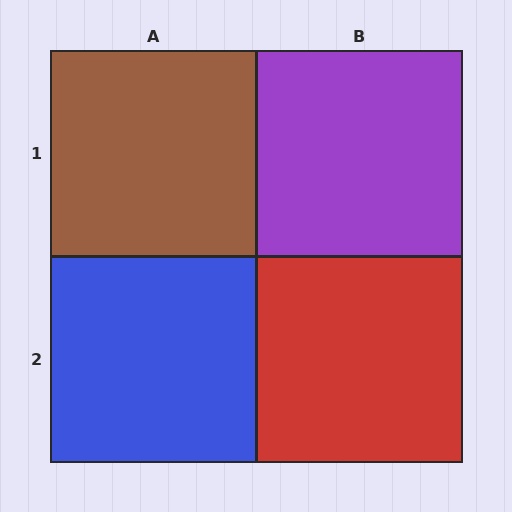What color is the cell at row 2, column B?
Red.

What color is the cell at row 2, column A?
Blue.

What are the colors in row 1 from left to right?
Brown, purple.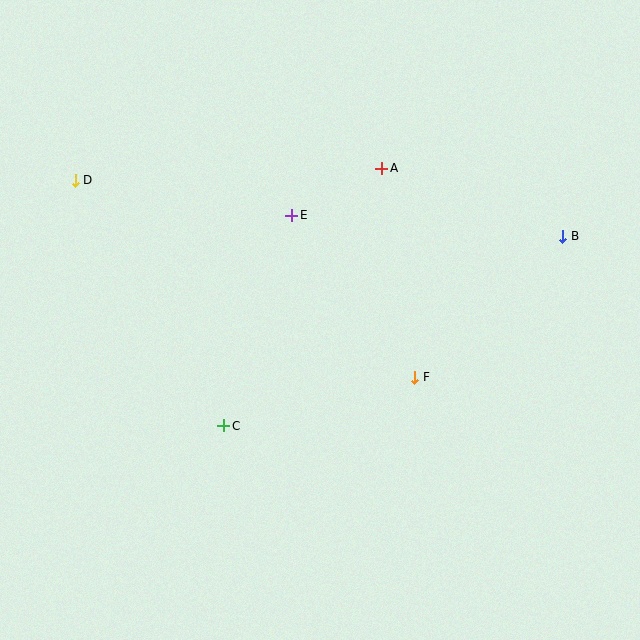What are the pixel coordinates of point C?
Point C is at (224, 426).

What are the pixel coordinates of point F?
Point F is at (415, 377).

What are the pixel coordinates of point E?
Point E is at (292, 215).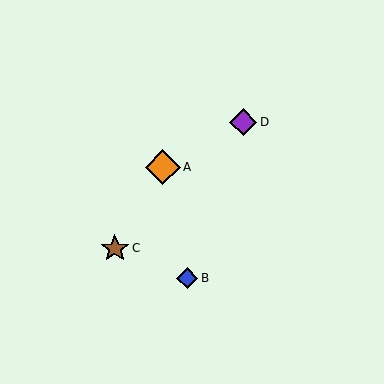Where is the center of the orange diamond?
The center of the orange diamond is at (163, 167).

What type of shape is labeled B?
Shape B is a blue diamond.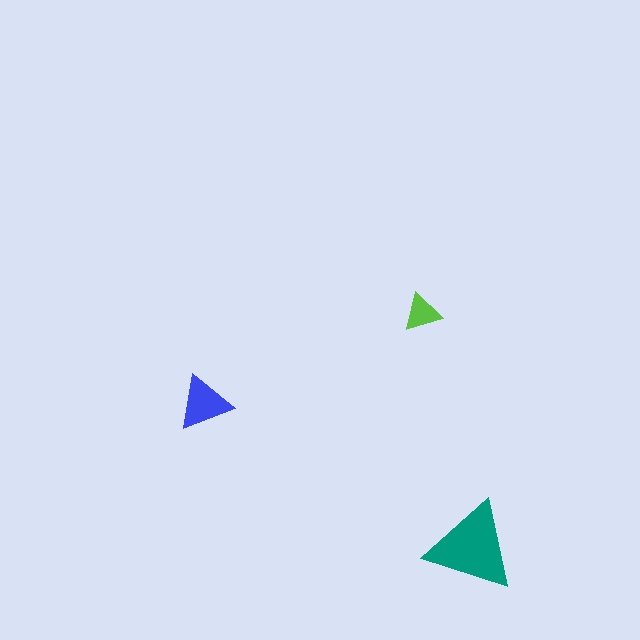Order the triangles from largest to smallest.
the teal one, the blue one, the lime one.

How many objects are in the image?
There are 3 objects in the image.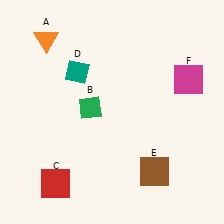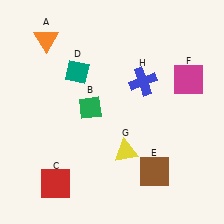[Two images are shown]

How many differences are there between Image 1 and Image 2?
There are 2 differences between the two images.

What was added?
A yellow triangle (G), a blue cross (H) were added in Image 2.